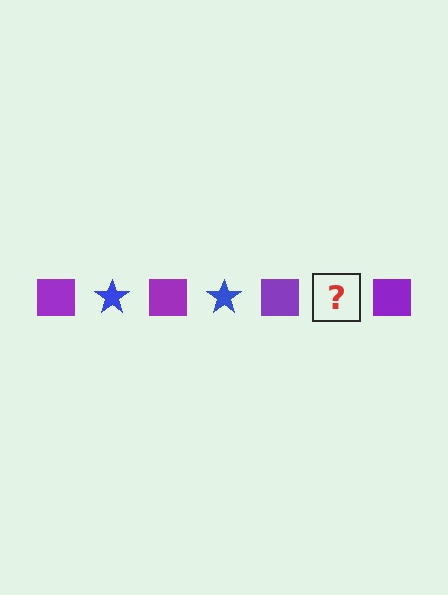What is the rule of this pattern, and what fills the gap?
The rule is that the pattern alternates between purple square and blue star. The gap should be filled with a blue star.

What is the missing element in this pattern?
The missing element is a blue star.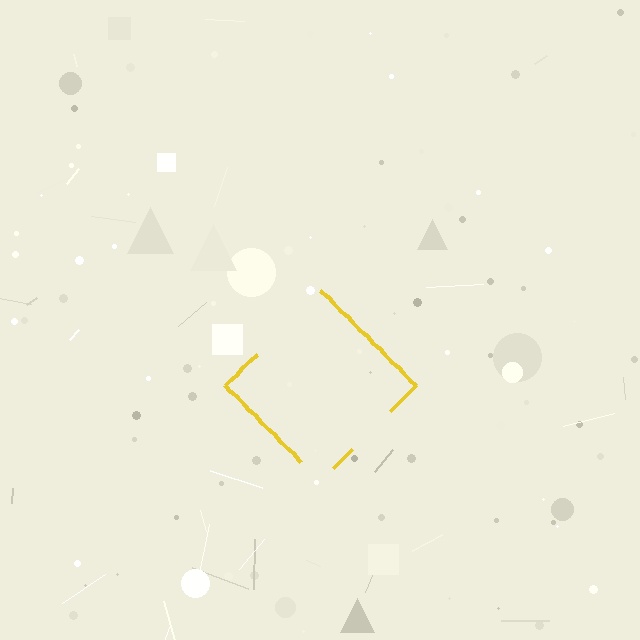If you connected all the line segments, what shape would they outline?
They would outline a diamond.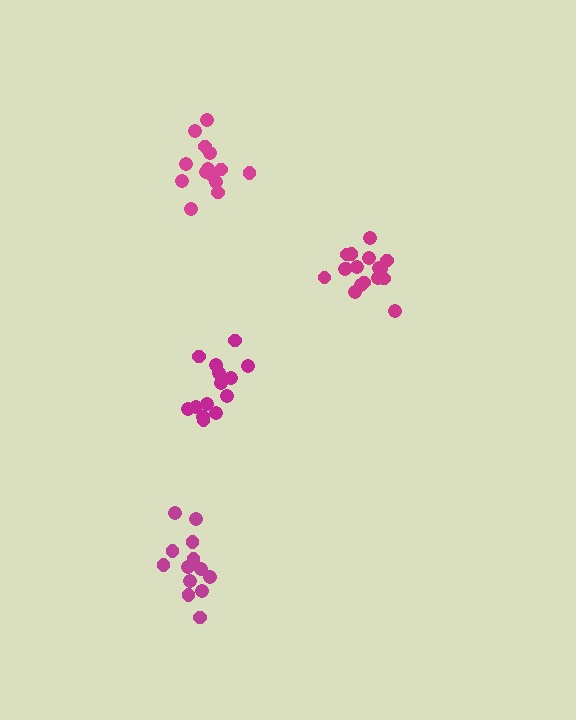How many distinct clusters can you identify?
There are 4 distinct clusters.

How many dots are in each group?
Group 1: 17 dots, Group 2: 14 dots, Group 3: 13 dots, Group 4: 14 dots (58 total).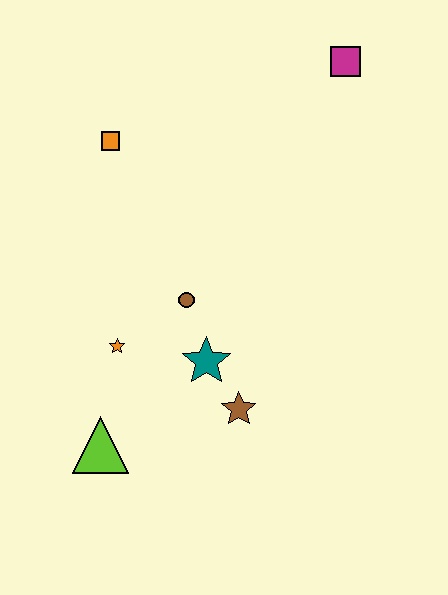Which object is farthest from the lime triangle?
The magenta square is farthest from the lime triangle.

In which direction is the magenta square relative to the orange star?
The magenta square is above the orange star.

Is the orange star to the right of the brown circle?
No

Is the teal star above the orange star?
No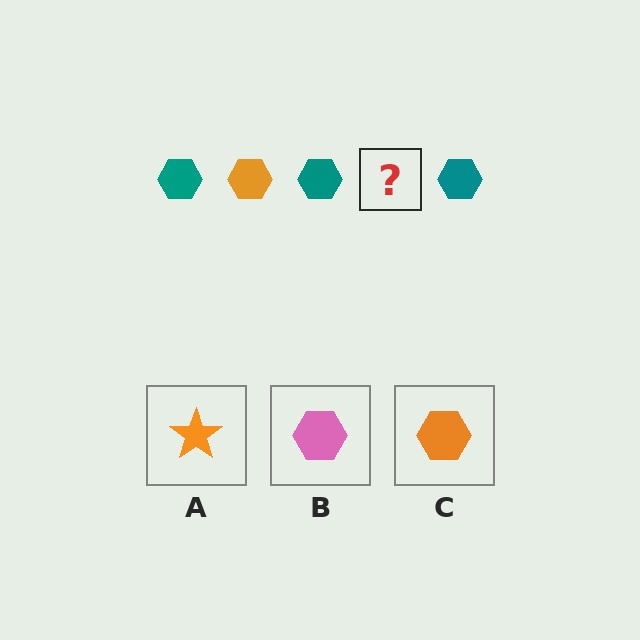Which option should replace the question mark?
Option C.